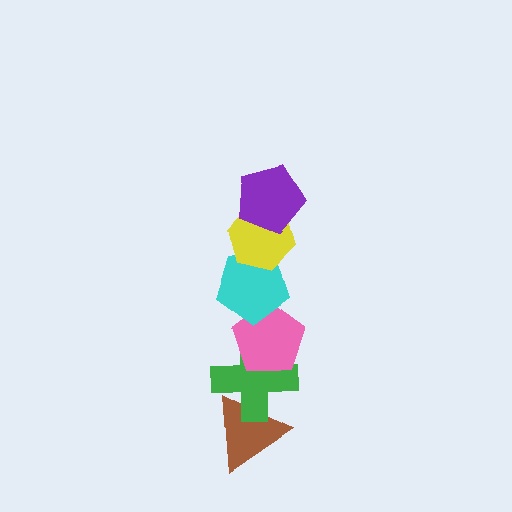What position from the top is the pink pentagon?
The pink pentagon is 4th from the top.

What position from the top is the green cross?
The green cross is 5th from the top.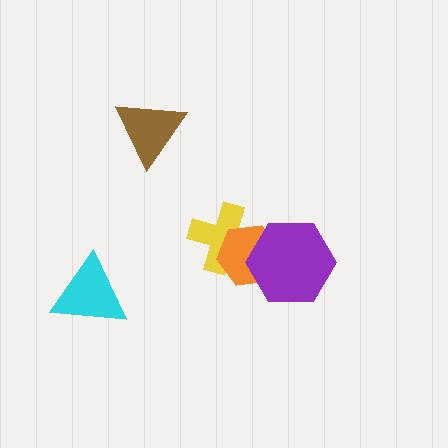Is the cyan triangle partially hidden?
No, no other shape covers it.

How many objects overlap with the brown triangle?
0 objects overlap with the brown triangle.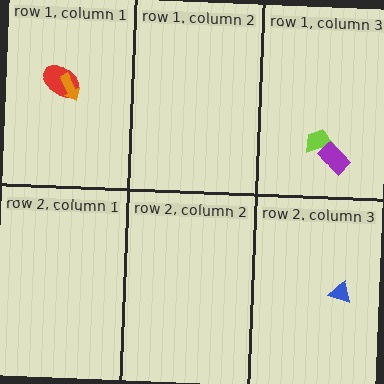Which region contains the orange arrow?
The row 1, column 1 region.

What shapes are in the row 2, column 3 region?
The blue triangle.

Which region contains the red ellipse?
The row 1, column 1 region.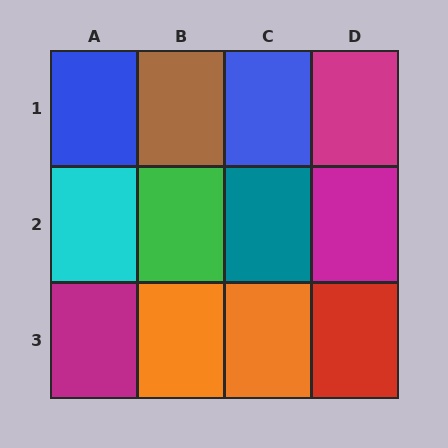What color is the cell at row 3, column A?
Magenta.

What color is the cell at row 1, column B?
Brown.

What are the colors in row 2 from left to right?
Cyan, green, teal, magenta.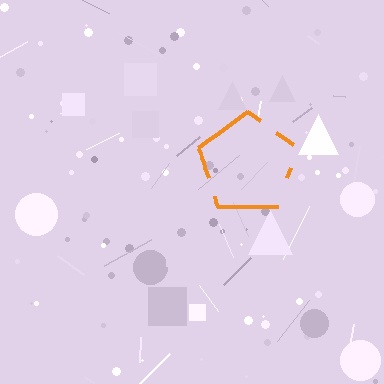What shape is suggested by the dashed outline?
The dashed outline suggests a pentagon.